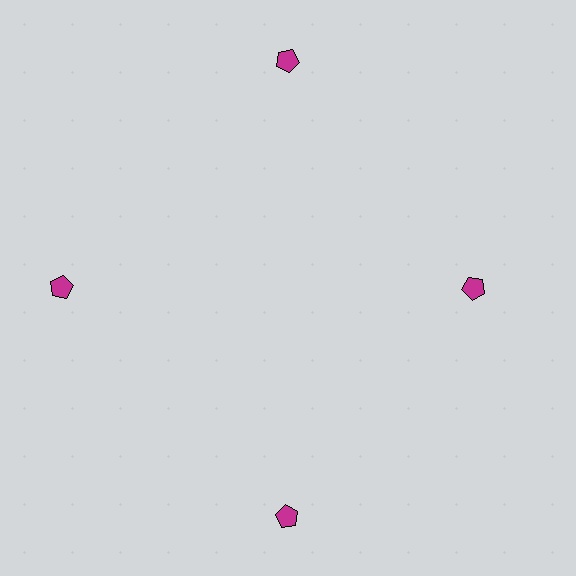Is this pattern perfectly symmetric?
No. The 4 magenta pentagons are arranged in a ring, but one element near the 3 o'clock position is pulled inward toward the center, breaking the 4-fold rotational symmetry.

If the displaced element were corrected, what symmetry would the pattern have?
It would have 4-fold rotational symmetry — the pattern would map onto itself every 90 degrees.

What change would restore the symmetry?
The symmetry would be restored by moving it outward, back onto the ring so that all 4 pentagons sit at equal angles and equal distance from the center.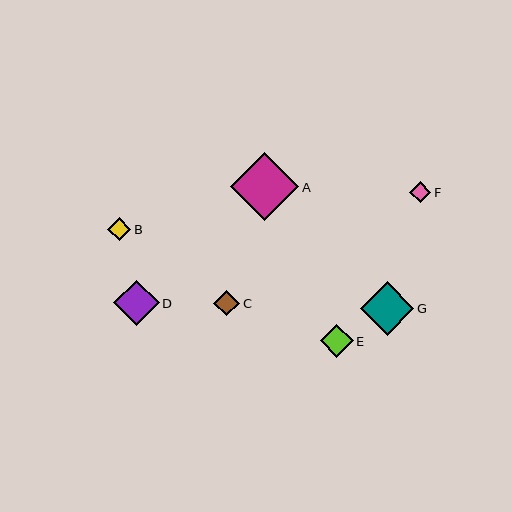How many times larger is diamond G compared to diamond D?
Diamond G is approximately 1.2 times the size of diamond D.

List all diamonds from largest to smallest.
From largest to smallest: A, G, D, E, C, B, F.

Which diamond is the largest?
Diamond A is the largest with a size of approximately 68 pixels.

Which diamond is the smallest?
Diamond F is the smallest with a size of approximately 21 pixels.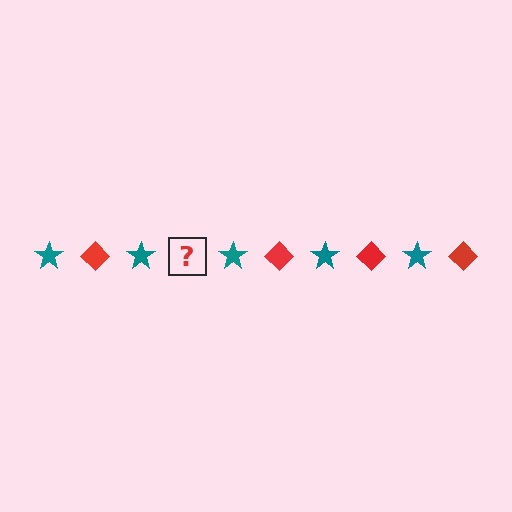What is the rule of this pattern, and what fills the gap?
The rule is that the pattern alternates between teal star and red diamond. The gap should be filled with a red diamond.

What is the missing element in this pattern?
The missing element is a red diamond.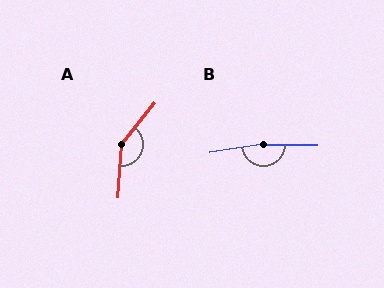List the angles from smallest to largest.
A (144°), B (170°).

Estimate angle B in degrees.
Approximately 170 degrees.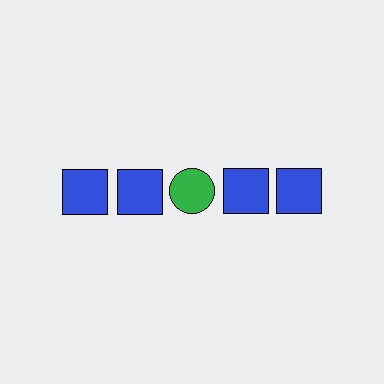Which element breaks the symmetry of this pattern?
The green circle in the top row, center column breaks the symmetry. All other shapes are blue squares.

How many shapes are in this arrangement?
There are 5 shapes arranged in a grid pattern.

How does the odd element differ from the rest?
It differs in both color (green instead of blue) and shape (circle instead of square).